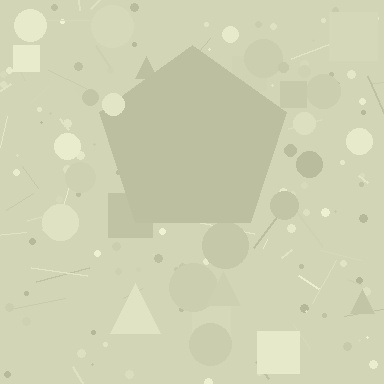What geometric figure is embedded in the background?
A pentagon is embedded in the background.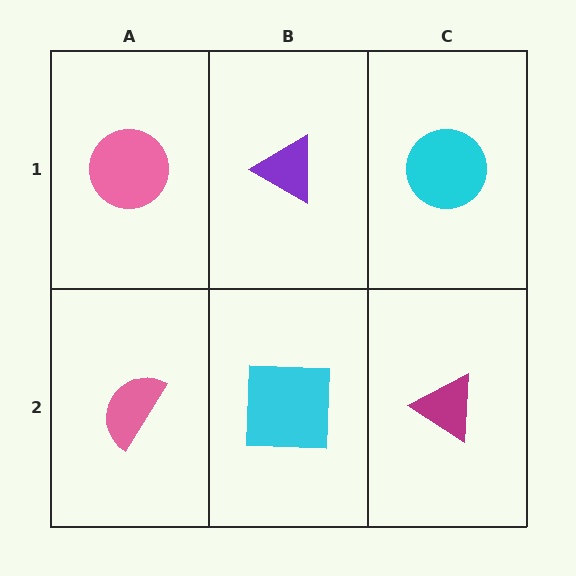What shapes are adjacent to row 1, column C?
A magenta triangle (row 2, column C), a purple triangle (row 1, column B).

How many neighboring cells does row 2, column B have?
3.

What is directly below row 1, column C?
A magenta triangle.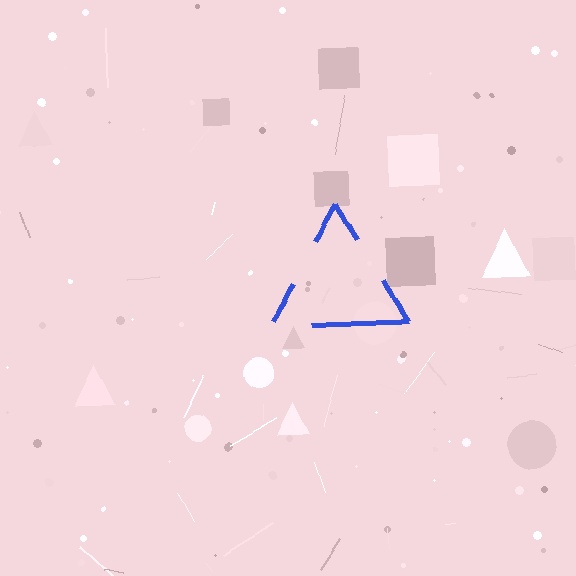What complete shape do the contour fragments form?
The contour fragments form a triangle.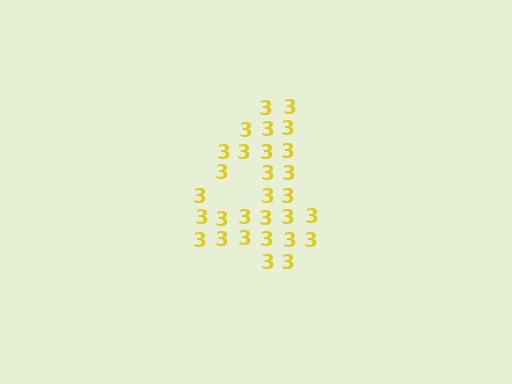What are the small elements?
The small elements are digit 3's.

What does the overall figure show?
The overall figure shows the digit 4.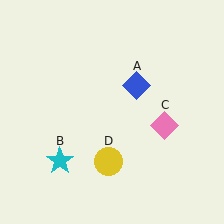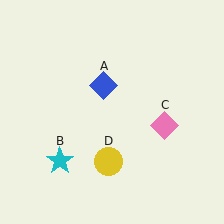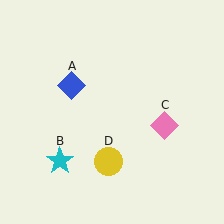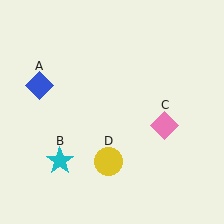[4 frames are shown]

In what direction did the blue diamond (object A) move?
The blue diamond (object A) moved left.